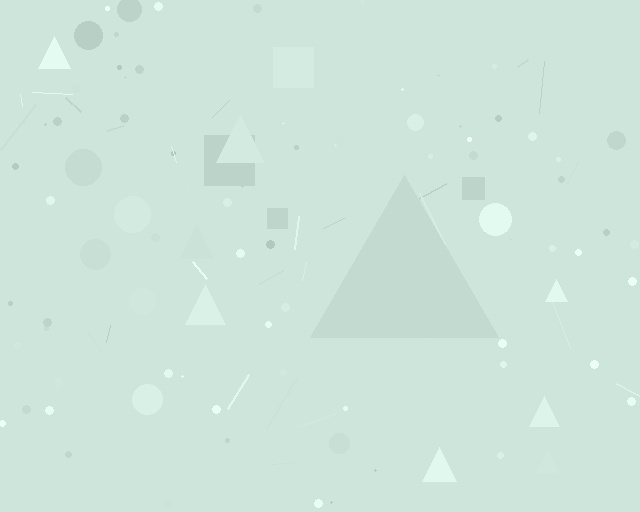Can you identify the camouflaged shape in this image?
The camouflaged shape is a triangle.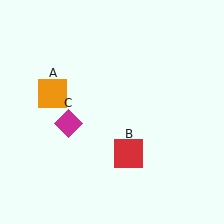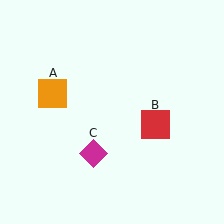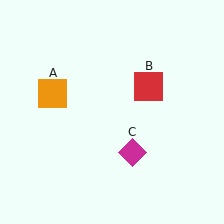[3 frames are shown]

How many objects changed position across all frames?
2 objects changed position: red square (object B), magenta diamond (object C).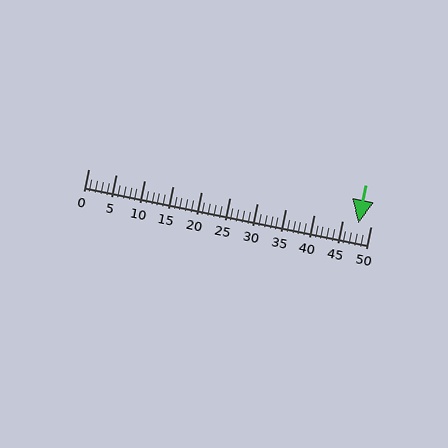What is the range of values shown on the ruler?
The ruler shows values from 0 to 50.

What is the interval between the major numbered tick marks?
The major tick marks are spaced 5 units apart.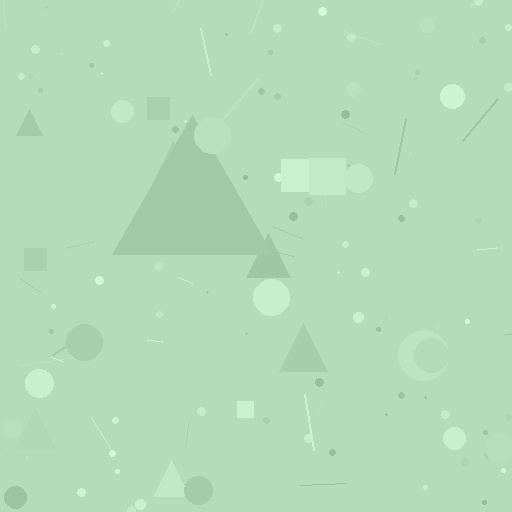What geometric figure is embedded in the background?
A triangle is embedded in the background.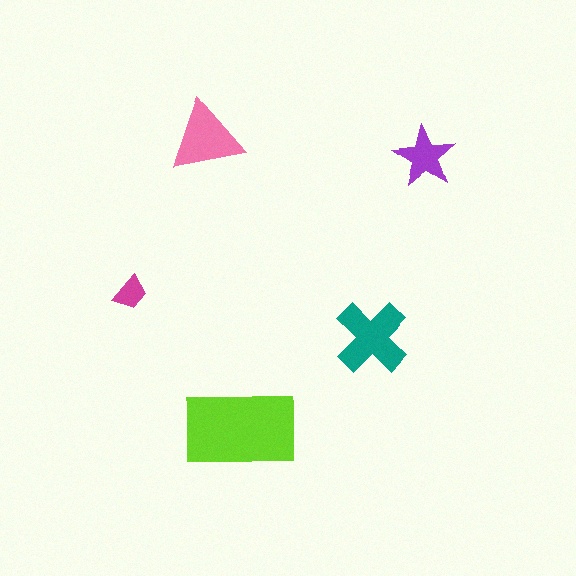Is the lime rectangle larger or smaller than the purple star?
Larger.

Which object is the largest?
The lime rectangle.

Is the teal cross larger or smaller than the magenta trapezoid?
Larger.